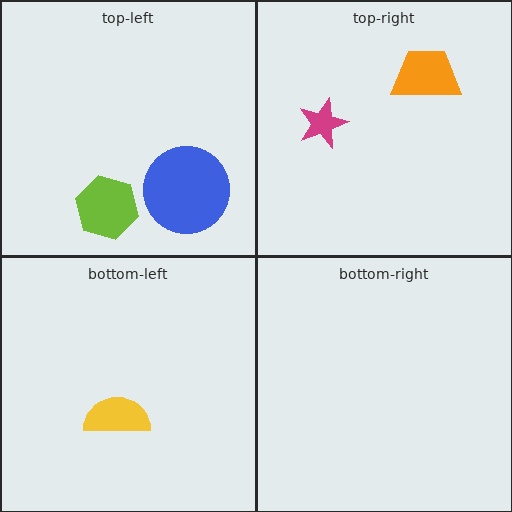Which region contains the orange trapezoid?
The top-right region.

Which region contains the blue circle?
The top-left region.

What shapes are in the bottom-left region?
The yellow semicircle.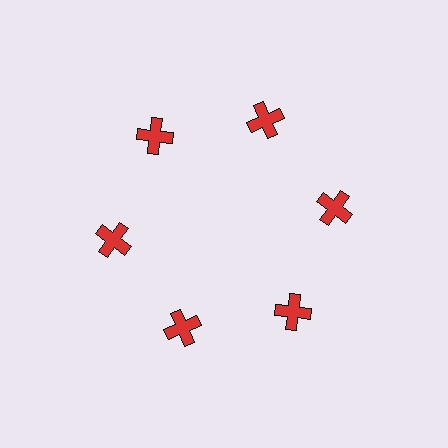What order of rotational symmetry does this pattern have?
This pattern has 6-fold rotational symmetry.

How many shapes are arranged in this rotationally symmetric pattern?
There are 6 shapes, arranged in 6 groups of 1.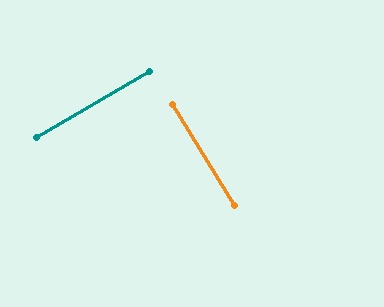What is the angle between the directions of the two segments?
Approximately 89 degrees.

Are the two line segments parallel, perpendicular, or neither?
Perpendicular — they meet at approximately 89°.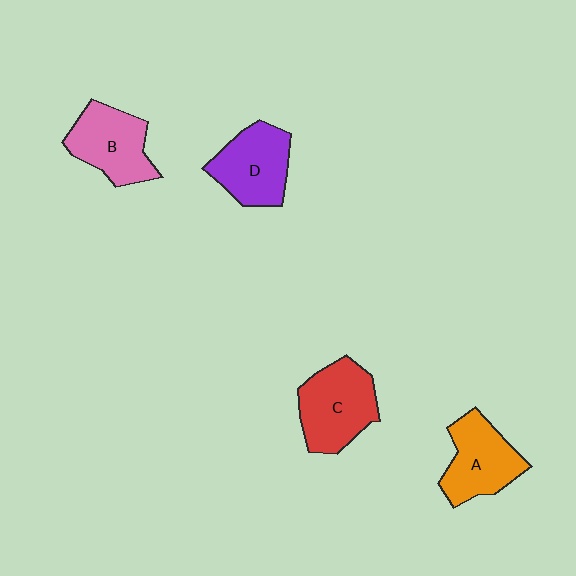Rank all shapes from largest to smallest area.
From largest to smallest: C (red), D (purple), A (orange), B (pink).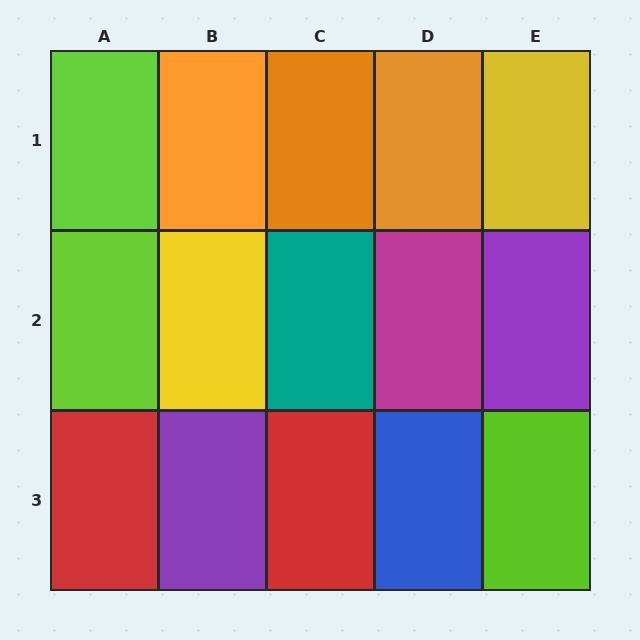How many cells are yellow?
2 cells are yellow.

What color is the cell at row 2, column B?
Yellow.